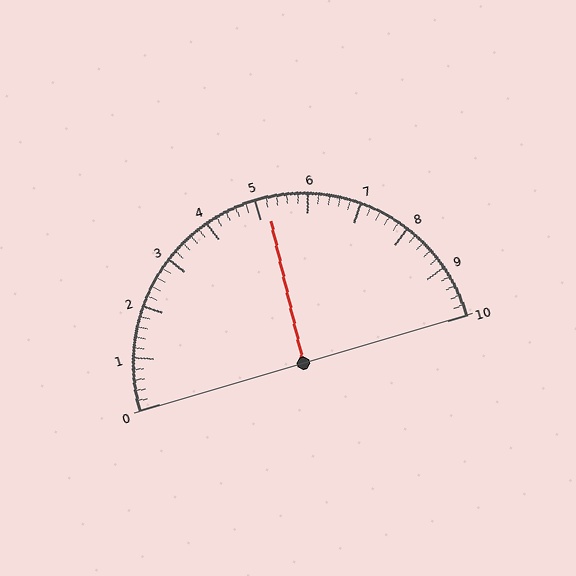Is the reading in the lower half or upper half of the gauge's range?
The reading is in the upper half of the range (0 to 10).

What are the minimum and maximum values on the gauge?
The gauge ranges from 0 to 10.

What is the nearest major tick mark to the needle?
The nearest major tick mark is 5.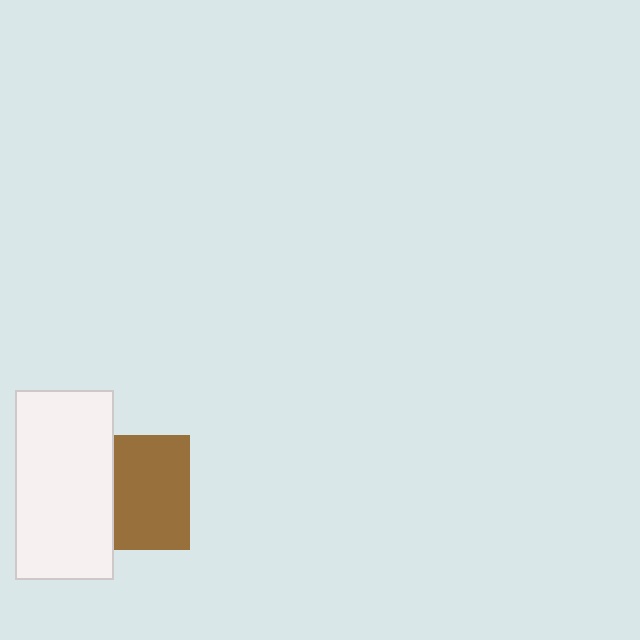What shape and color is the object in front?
The object in front is a white rectangle.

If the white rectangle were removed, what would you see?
You would see the complete brown square.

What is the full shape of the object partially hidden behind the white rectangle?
The partially hidden object is a brown square.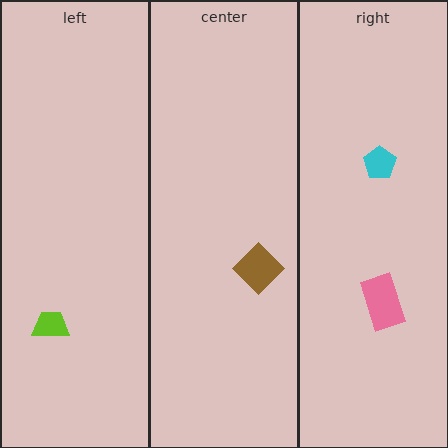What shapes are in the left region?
The lime trapezoid.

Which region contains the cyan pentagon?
The right region.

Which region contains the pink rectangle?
The right region.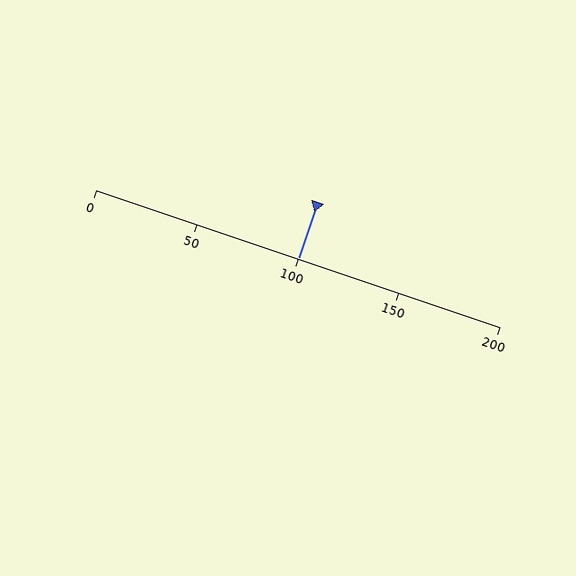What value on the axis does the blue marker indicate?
The marker indicates approximately 100.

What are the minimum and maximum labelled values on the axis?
The axis runs from 0 to 200.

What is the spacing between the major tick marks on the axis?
The major ticks are spaced 50 apart.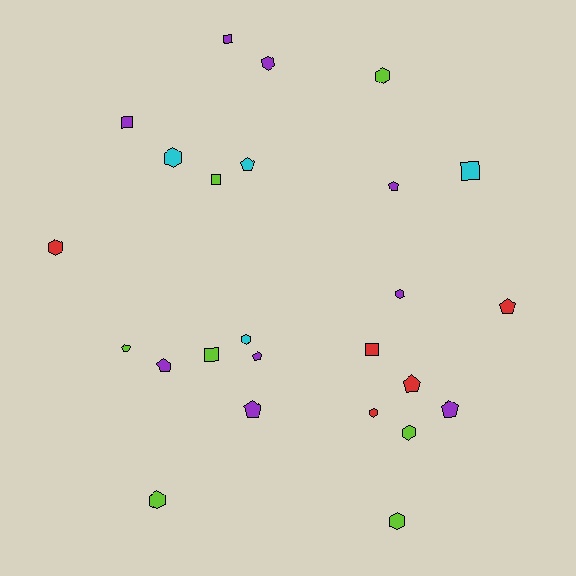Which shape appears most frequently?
Hexagon, with 10 objects.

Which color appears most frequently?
Purple, with 9 objects.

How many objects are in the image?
There are 25 objects.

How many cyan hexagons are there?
There are 2 cyan hexagons.